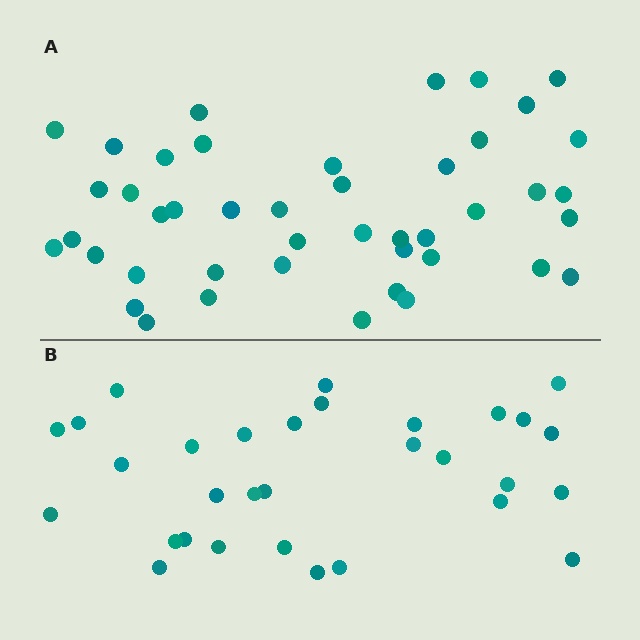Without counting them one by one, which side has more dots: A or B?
Region A (the top region) has more dots.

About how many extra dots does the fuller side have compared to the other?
Region A has approximately 15 more dots than region B.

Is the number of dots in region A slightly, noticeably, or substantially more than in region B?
Region A has noticeably more, but not dramatically so. The ratio is roughly 1.4 to 1.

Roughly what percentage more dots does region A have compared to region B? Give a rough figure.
About 40% more.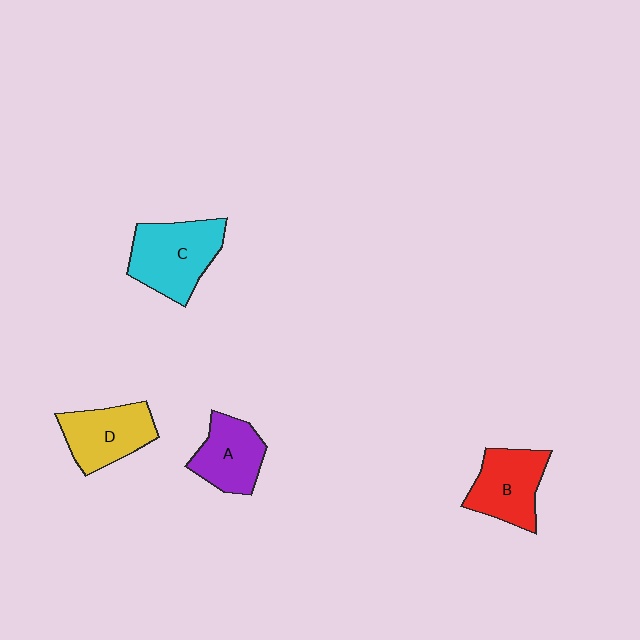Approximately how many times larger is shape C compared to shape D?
Approximately 1.2 times.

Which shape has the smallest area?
Shape A (purple).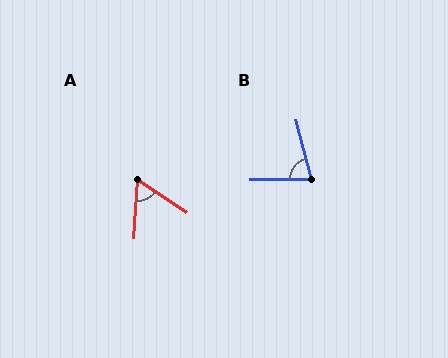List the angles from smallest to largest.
A (59°), B (76°).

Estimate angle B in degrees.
Approximately 76 degrees.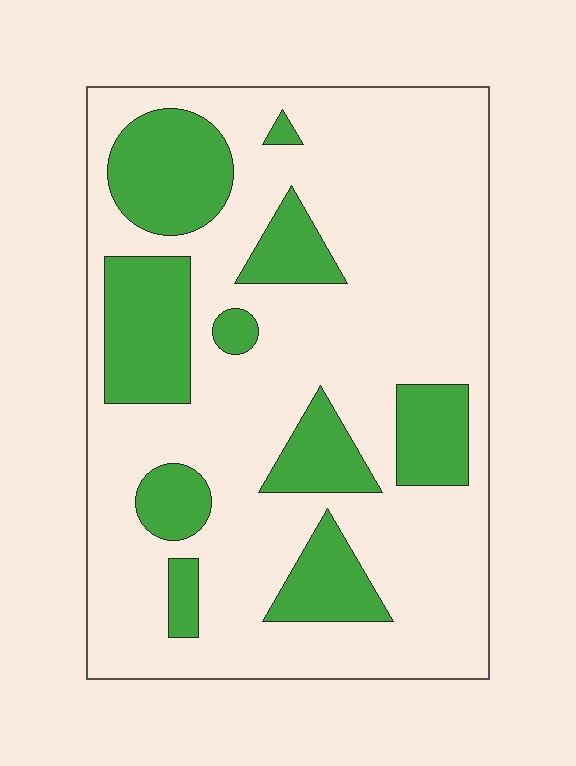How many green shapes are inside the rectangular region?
10.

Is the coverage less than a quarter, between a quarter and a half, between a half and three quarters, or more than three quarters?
Between a quarter and a half.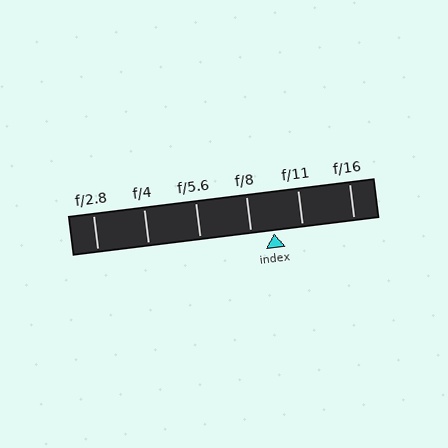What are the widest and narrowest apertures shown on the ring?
The widest aperture shown is f/2.8 and the narrowest is f/16.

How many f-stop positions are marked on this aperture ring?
There are 6 f-stop positions marked.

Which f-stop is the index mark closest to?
The index mark is closest to f/8.